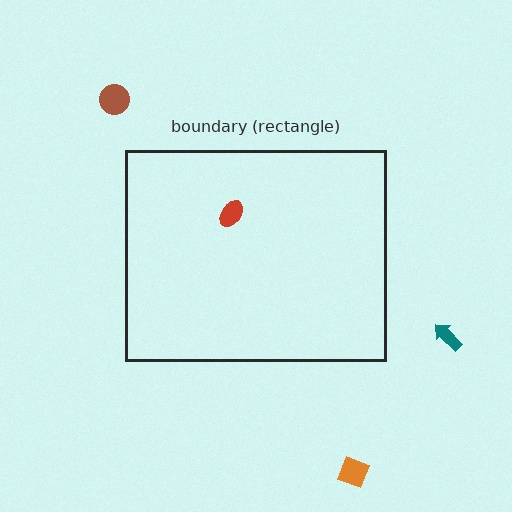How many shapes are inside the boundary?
1 inside, 3 outside.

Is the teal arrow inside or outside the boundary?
Outside.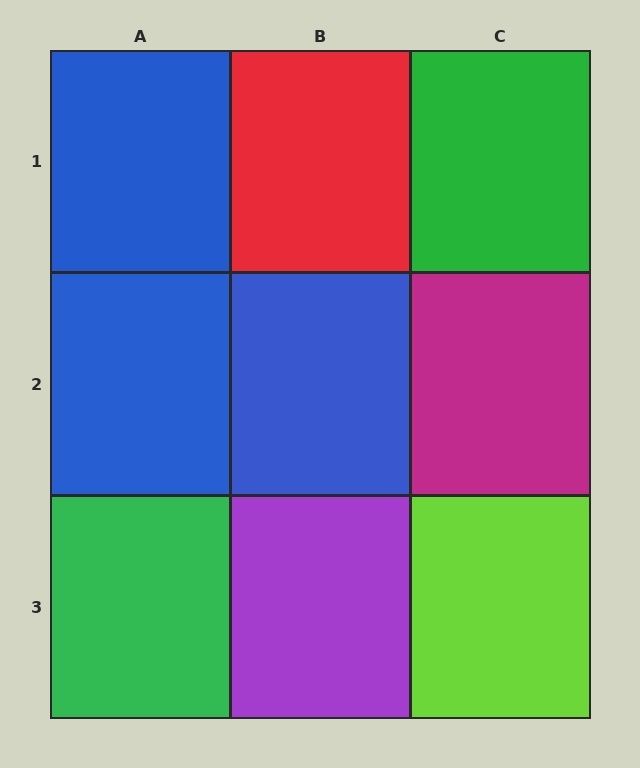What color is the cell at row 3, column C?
Lime.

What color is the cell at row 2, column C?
Magenta.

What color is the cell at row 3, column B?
Purple.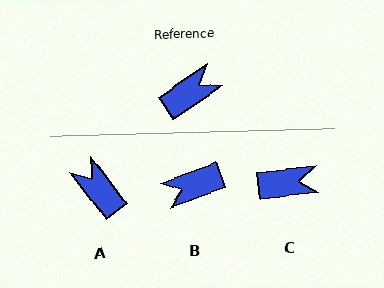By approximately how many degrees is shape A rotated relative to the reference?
Approximately 93 degrees counter-clockwise.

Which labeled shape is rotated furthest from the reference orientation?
B, about 166 degrees away.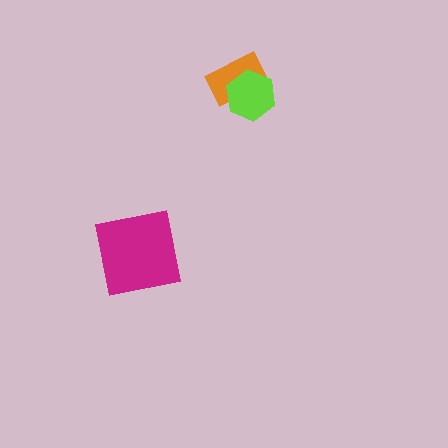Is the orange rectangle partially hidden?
Yes, it is partially covered by another shape.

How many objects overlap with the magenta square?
0 objects overlap with the magenta square.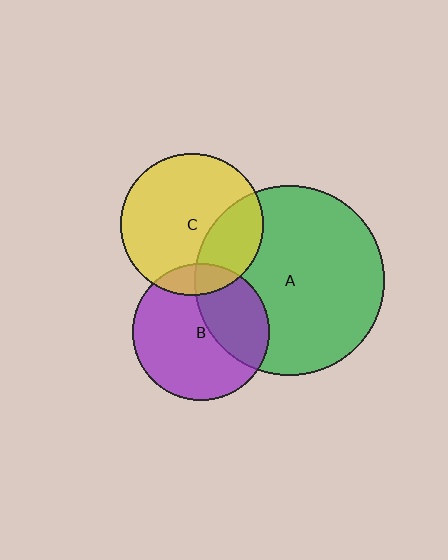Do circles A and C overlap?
Yes.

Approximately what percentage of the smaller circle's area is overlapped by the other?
Approximately 30%.